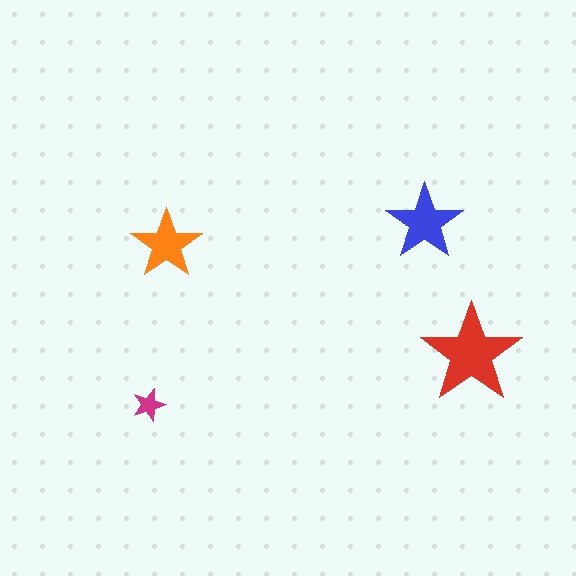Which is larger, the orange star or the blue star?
The blue one.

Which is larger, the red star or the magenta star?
The red one.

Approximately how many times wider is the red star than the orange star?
About 1.5 times wider.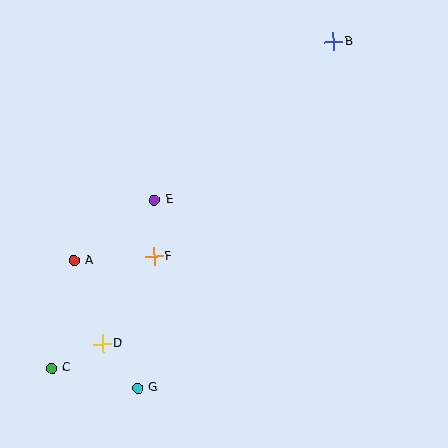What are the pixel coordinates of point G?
Point G is at (138, 388).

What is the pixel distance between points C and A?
The distance between C and A is 110 pixels.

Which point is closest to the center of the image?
Point E at (155, 200) is closest to the center.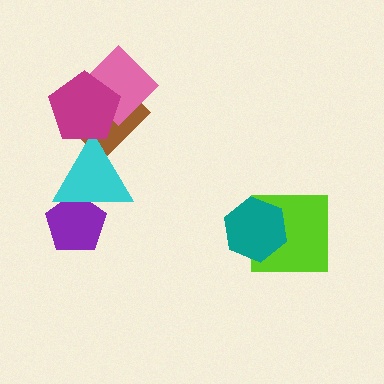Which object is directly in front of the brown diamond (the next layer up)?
The pink diamond is directly in front of the brown diamond.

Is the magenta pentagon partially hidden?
No, no other shape covers it.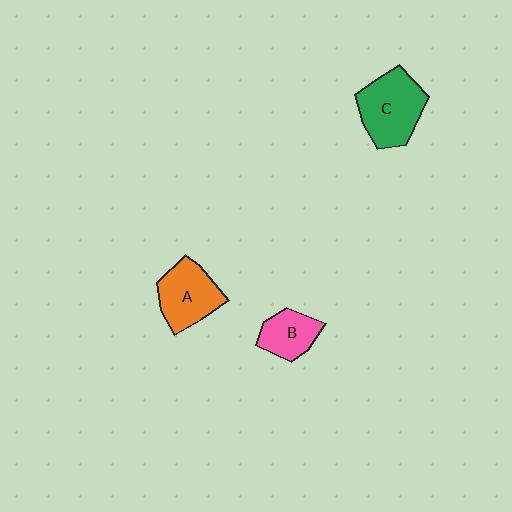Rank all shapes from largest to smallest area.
From largest to smallest: C (green), A (orange), B (pink).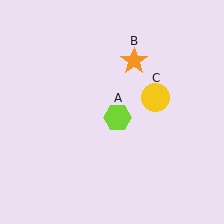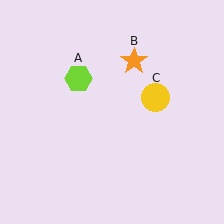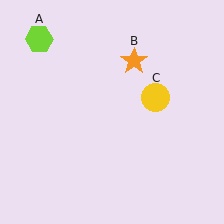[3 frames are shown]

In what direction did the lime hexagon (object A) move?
The lime hexagon (object A) moved up and to the left.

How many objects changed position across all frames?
1 object changed position: lime hexagon (object A).